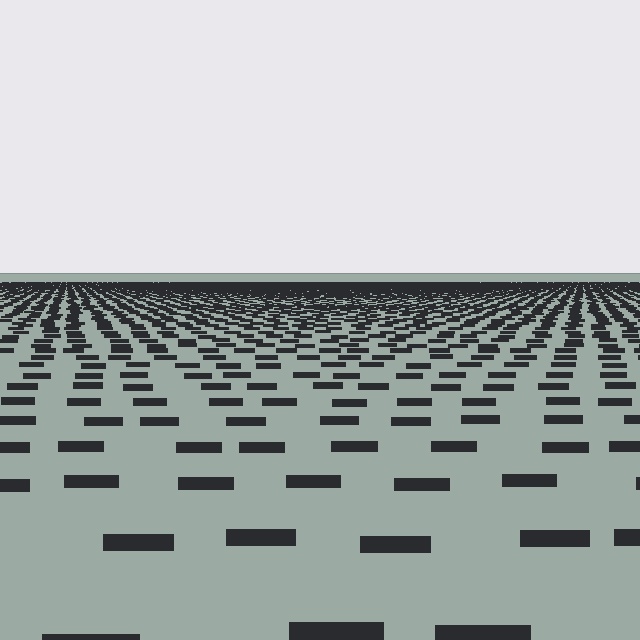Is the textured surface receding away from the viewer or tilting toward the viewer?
The surface is receding away from the viewer. Texture elements get smaller and denser toward the top.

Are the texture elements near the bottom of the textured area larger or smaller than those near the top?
Larger. Near the bottom, elements are closer to the viewer and appear at a bigger on-screen size.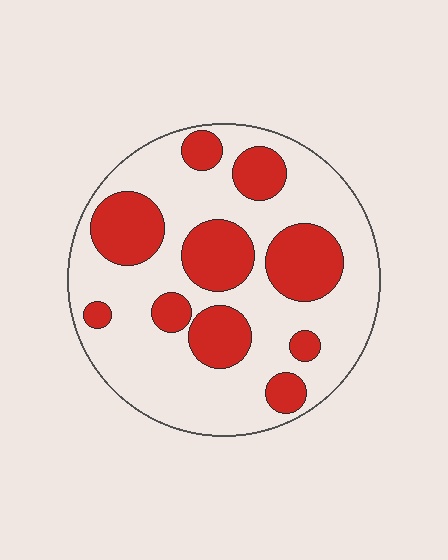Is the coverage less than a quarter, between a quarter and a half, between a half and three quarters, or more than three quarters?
Between a quarter and a half.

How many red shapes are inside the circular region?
10.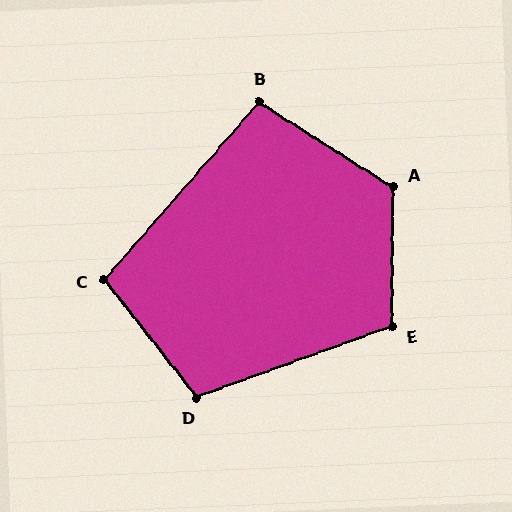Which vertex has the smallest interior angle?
B, at approximately 99 degrees.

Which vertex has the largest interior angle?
A, at approximately 122 degrees.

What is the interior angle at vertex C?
Approximately 101 degrees (obtuse).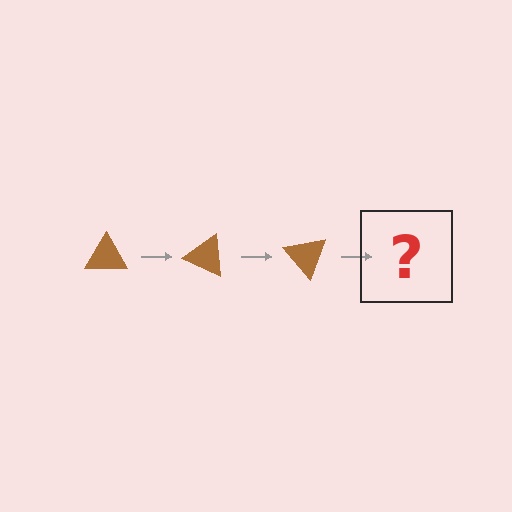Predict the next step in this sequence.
The next step is a brown triangle rotated 75 degrees.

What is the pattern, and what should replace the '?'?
The pattern is that the triangle rotates 25 degrees each step. The '?' should be a brown triangle rotated 75 degrees.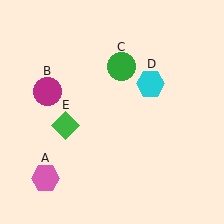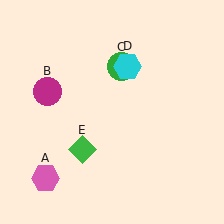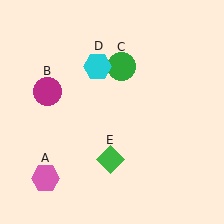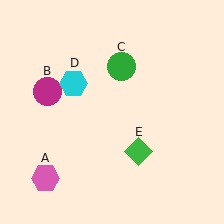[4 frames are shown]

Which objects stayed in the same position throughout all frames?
Pink hexagon (object A) and magenta circle (object B) and green circle (object C) remained stationary.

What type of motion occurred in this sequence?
The cyan hexagon (object D), green diamond (object E) rotated counterclockwise around the center of the scene.